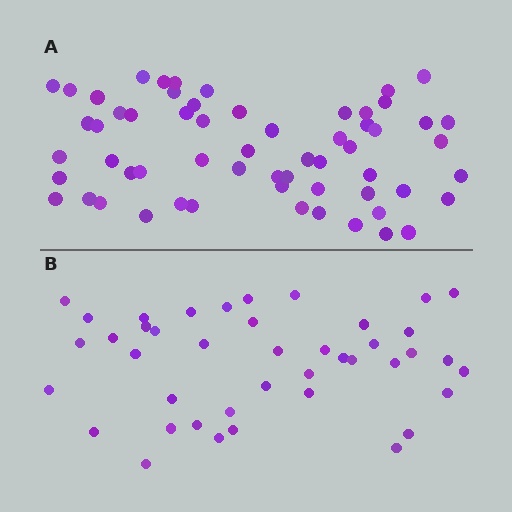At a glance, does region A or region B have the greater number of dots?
Region A (the top region) has more dots.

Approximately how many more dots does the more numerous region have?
Region A has approximately 20 more dots than region B.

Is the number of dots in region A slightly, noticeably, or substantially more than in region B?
Region A has noticeably more, but not dramatically so. The ratio is roughly 1.4 to 1.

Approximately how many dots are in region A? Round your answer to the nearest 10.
About 60 dots.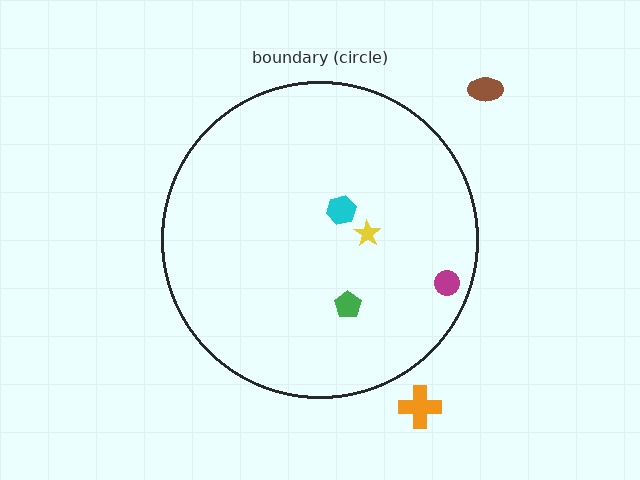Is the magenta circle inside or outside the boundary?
Inside.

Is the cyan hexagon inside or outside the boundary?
Inside.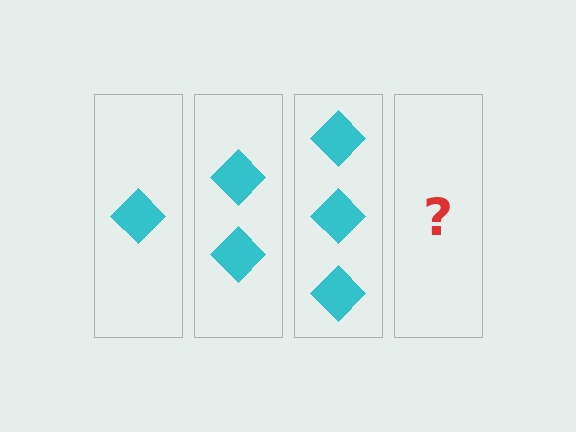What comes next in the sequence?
The next element should be 4 diamonds.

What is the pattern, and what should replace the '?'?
The pattern is that each step adds one more diamond. The '?' should be 4 diamonds.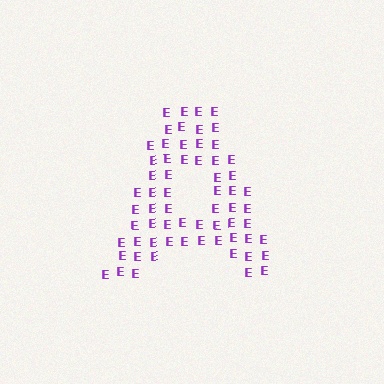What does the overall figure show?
The overall figure shows the letter A.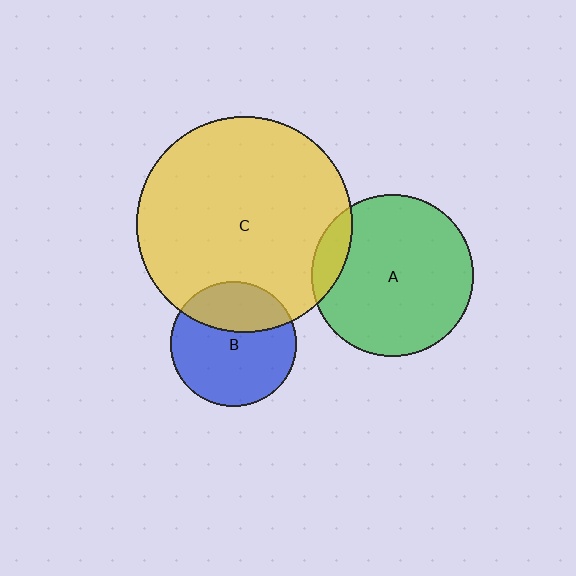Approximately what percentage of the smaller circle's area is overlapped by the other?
Approximately 10%.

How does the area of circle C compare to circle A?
Approximately 1.8 times.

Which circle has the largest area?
Circle C (yellow).